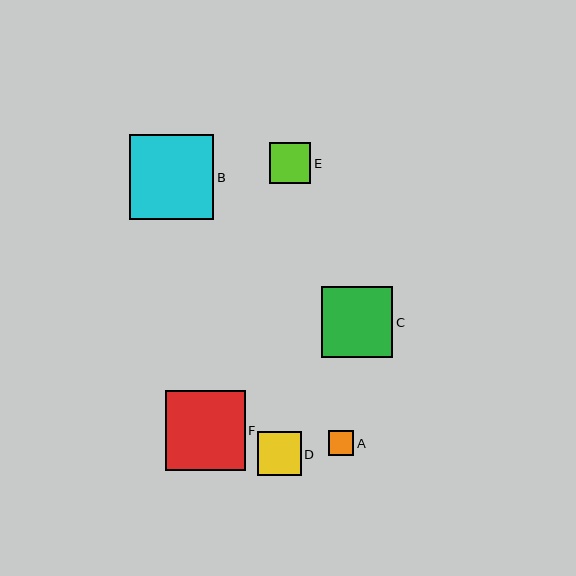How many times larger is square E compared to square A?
Square E is approximately 1.6 times the size of square A.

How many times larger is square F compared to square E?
Square F is approximately 2.0 times the size of square E.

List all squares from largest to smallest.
From largest to smallest: B, F, C, D, E, A.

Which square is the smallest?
Square A is the smallest with a size of approximately 25 pixels.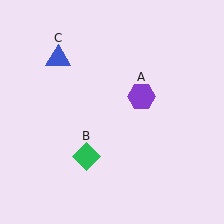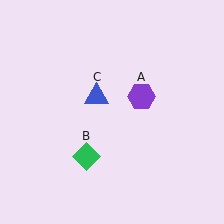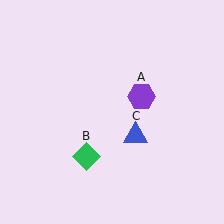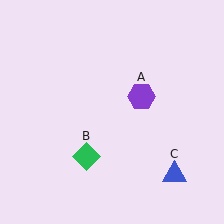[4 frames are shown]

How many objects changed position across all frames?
1 object changed position: blue triangle (object C).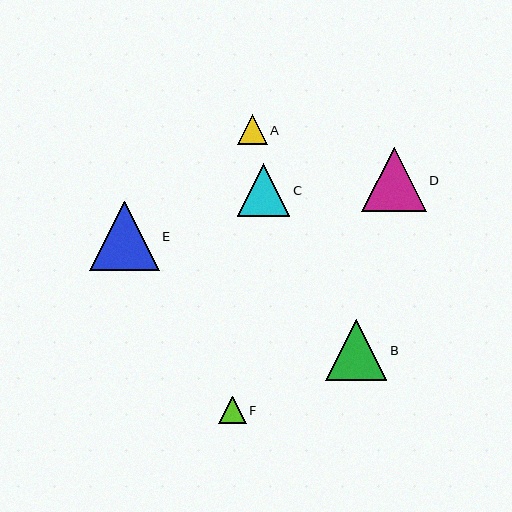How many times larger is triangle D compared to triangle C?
Triangle D is approximately 1.2 times the size of triangle C.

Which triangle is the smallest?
Triangle F is the smallest with a size of approximately 28 pixels.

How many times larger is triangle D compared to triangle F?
Triangle D is approximately 2.3 times the size of triangle F.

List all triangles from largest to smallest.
From largest to smallest: E, D, B, C, A, F.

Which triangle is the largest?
Triangle E is the largest with a size of approximately 69 pixels.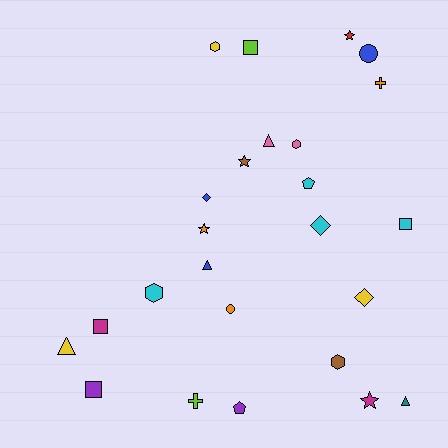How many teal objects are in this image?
There is 1 teal object.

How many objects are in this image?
There are 25 objects.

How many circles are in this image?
There are 2 circles.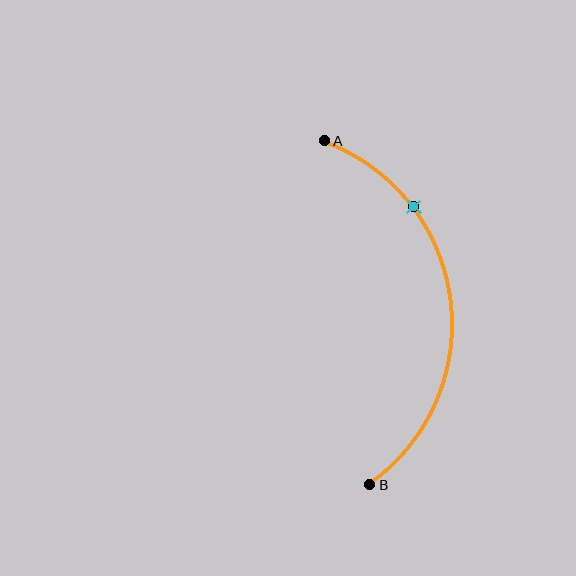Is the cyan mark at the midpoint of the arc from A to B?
No. The cyan mark lies on the arc but is closer to endpoint A. The arc midpoint would be at the point on the curve equidistant along the arc from both A and B.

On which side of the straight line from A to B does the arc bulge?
The arc bulges to the right of the straight line connecting A and B.